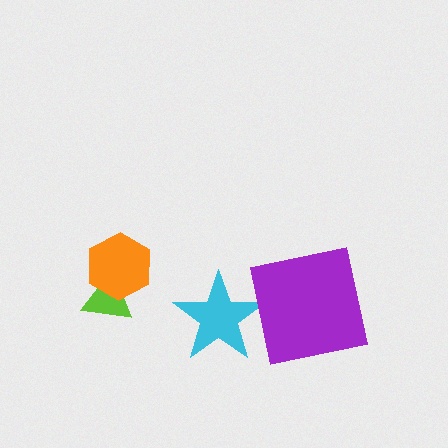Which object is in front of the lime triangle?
The orange hexagon is in front of the lime triangle.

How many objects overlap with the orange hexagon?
1 object overlaps with the orange hexagon.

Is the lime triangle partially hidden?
Yes, it is partially covered by another shape.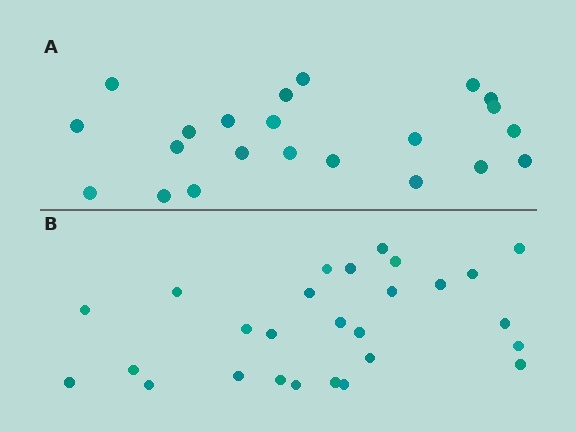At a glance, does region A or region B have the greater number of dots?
Region B (the bottom region) has more dots.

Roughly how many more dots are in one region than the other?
Region B has about 5 more dots than region A.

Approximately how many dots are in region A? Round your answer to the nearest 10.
About 20 dots. (The exact count is 22, which rounds to 20.)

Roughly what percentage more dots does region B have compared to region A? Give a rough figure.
About 25% more.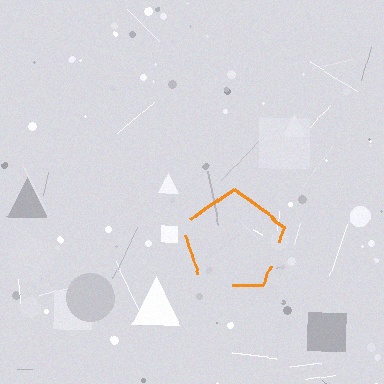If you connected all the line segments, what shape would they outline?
They would outline a pentagon.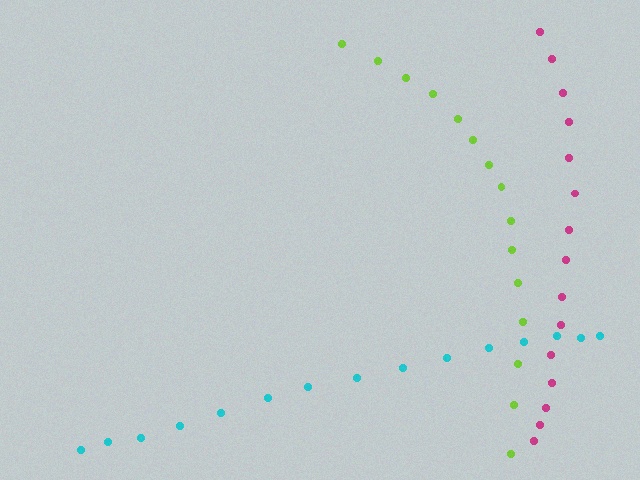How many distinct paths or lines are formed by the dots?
There are 3 distinct paths.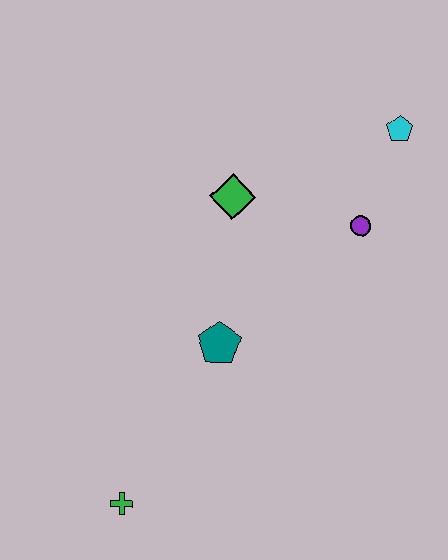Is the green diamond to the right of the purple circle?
No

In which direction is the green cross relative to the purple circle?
The green cross is below the purple circle.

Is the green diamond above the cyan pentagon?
No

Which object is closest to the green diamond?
The purple circle is closest to the green diamond.